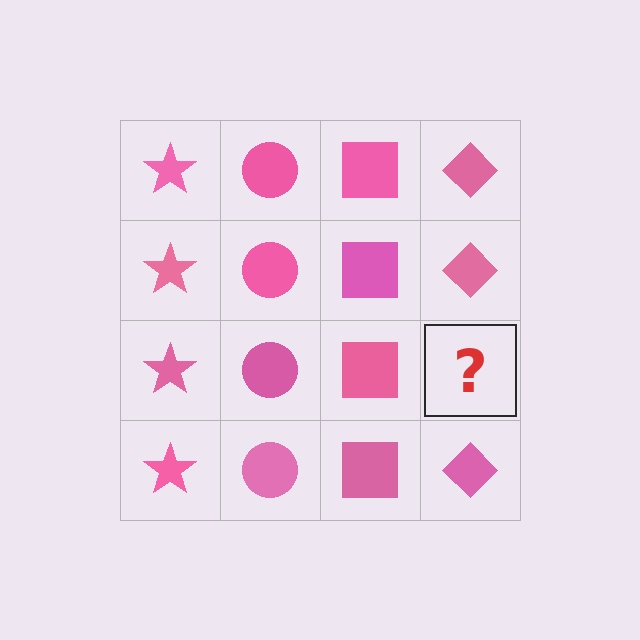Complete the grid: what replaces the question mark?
The question mark should be replaced with a pink diamond.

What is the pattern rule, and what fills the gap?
The rule is that each column has a consistent shape. The gap should be filled with a pink diamond.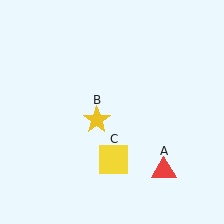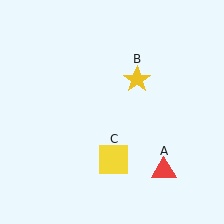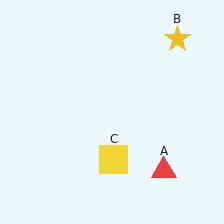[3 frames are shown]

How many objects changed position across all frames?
1 object changed position: yellow star (object B).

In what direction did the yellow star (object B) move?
The yellow star (object B) moved up and to the right.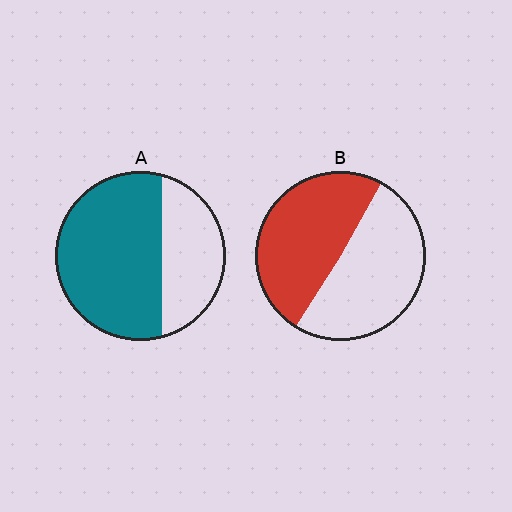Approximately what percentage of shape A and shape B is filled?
A is approximately 65% and B is approximately 50%.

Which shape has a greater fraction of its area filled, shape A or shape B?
Shape A.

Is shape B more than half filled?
Roughly half.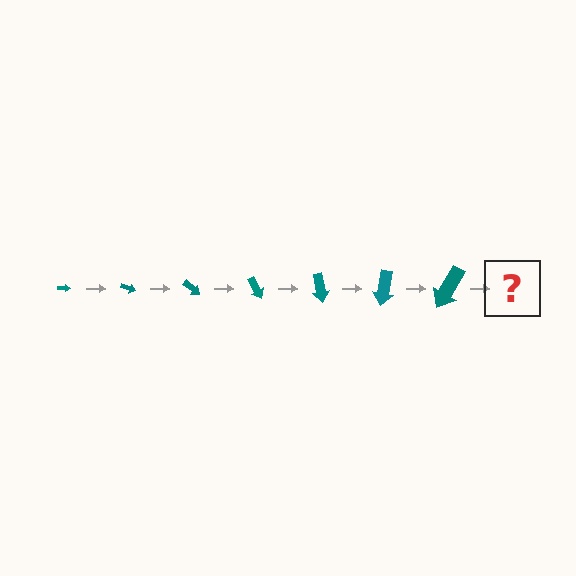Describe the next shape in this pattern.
It should be an arrow, larger than the previous one and rotated 140 degrees from the start.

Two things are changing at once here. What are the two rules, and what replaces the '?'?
The two rules are that the arrow grows larger each step and it rotates 20 degrees each step. The '?' should be an arrow, larger than the previous one and rotated 140 degrees from the start.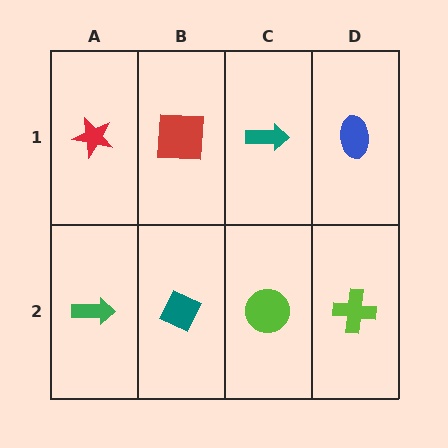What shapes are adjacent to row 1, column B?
A teal diamond (row 2, column B), a red star (row 1, column A), a teal arrow (row 1, column C).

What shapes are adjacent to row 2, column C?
A teal arrow (row 1, column C), a teal diamond (row 2, column B), a lime cross (row 2, column D).